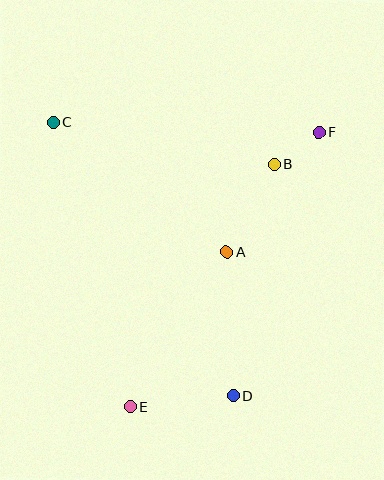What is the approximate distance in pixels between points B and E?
The distance between B and E is approximately 282 pixels.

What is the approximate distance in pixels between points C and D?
The distance between C and D is approximately 327 pixels.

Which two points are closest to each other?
Points B and F are closest to each other.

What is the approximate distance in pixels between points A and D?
The distance between A and D is approximately 144 pixels.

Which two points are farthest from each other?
Points E and F are farthest from each other.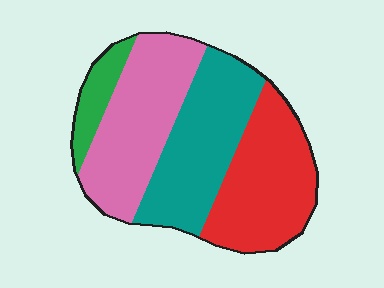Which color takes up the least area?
Green, at roughly 10%.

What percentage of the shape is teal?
Teal takes up about one third (1/3) of the shape.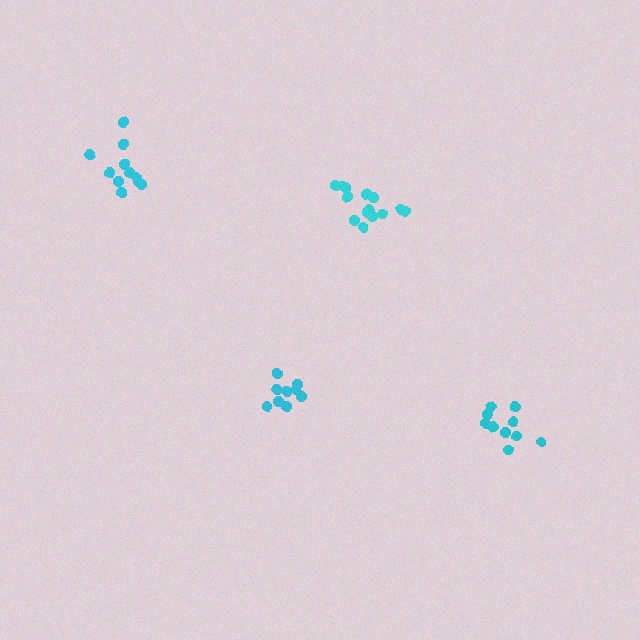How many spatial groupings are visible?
There are 4 spatial groupings.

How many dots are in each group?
Group 1: 9 dots, Group 2: 10 dots, Group 3: 11 dots, Group 4: 14 dots (44 total).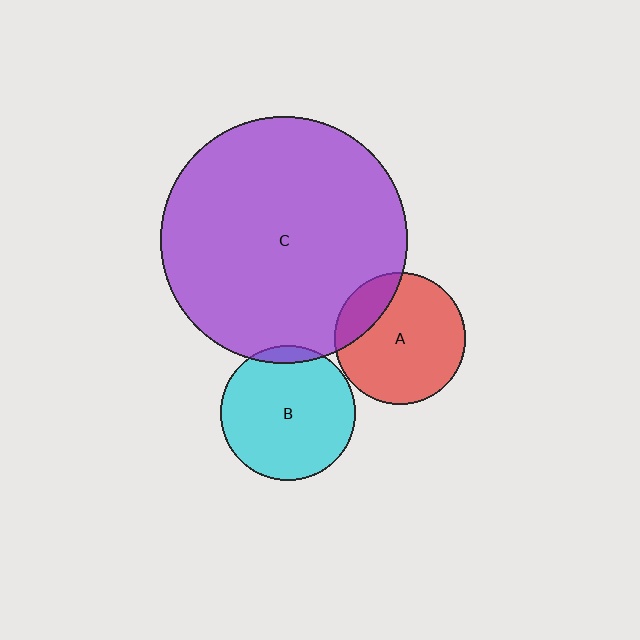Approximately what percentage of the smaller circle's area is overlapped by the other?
Approximately 20%.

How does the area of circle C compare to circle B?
Approximately 3.4 times.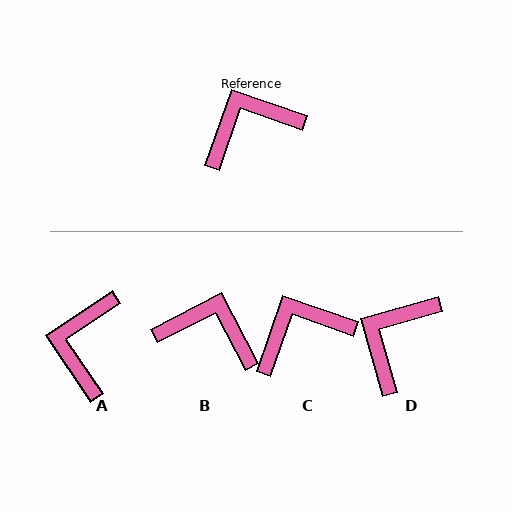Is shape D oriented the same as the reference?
No, it is off by about 35 degrees.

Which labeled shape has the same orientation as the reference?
C.